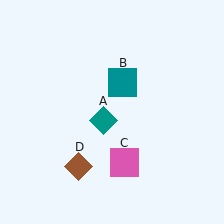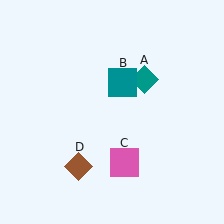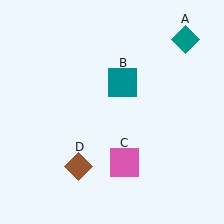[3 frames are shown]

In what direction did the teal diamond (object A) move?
The teal diamond (object A) moved up and to the right.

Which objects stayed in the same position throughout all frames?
Teal square (object B) and pink square (object C) and brown diamond (object D) remained stationary.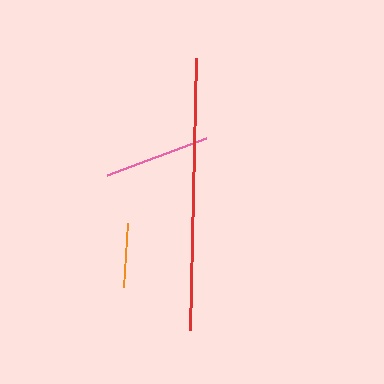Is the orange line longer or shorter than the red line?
The red line is longer than the orange line.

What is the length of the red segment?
The red segment is approximately 272 pixels long.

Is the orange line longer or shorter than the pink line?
The pink line is longer than the orange line.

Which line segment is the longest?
The red line is the longest at approximately 272 pixels.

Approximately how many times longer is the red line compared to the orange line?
The red line is approximately 4.2 times the length of the orange line.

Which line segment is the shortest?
The orange line is the shortest at approximately 64 pixels.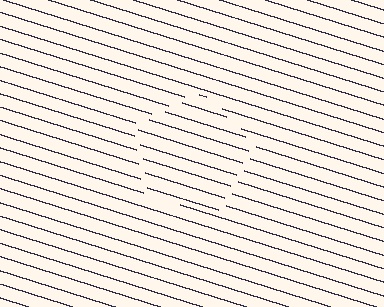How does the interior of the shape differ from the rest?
The interior of the shape contains the same grating, shifted by half a period — the contour is defined by the phase discontinuity where line-ends from the inner and outer gratings abut.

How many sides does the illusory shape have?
5 sides — the line-ends trace a pentagon.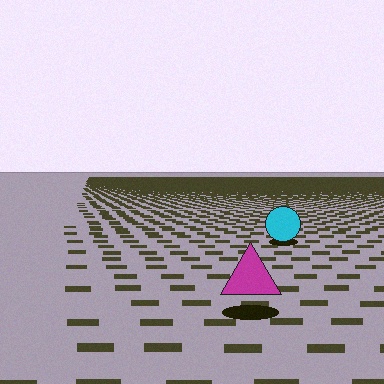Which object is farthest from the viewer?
The cyan circle is farthest from the viewer. It appears smaller and the ground texture around it is denser.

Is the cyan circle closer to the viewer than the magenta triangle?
No. The magenta triangle is closer — you can tell from the texture gradient: the ground texture is coarser near it.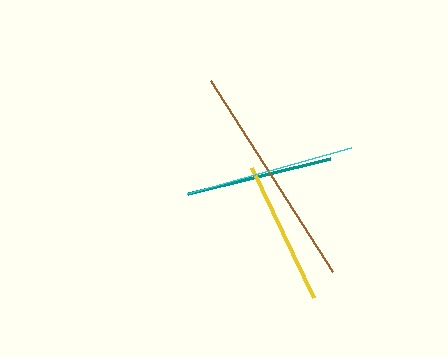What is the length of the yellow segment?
The yellow segment is approximately 144 pixels long.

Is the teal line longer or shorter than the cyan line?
The cyan line is longer than the teal line.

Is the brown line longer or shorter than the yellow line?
The brown line is longer than the yellow line.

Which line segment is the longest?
The brown line is the longest at approximately 227 pixels.